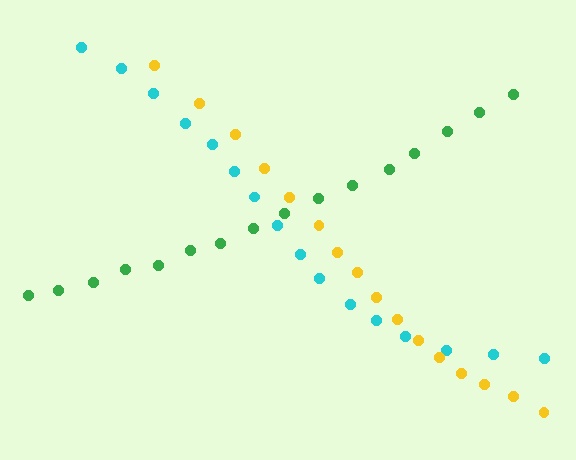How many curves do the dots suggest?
There are 3 distinct paths.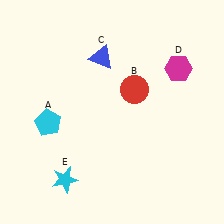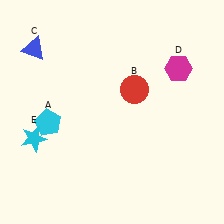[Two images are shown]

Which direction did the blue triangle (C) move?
The blue triangle (C) moved left.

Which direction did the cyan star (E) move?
The cyan star (E) moved up.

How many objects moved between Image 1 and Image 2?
2 objects moved between the two images.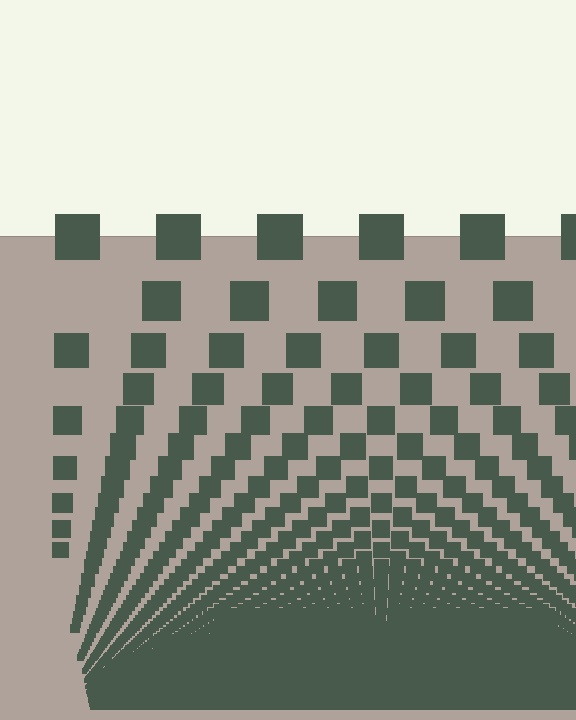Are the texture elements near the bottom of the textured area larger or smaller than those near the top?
Smaller. The gradient is inverted — elements near the bottom are smaller and denser.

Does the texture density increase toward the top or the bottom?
Density increases toward the bottom.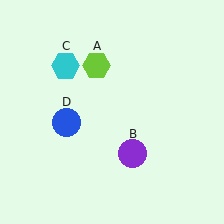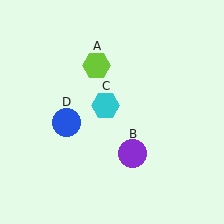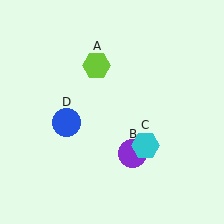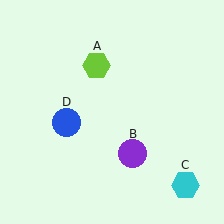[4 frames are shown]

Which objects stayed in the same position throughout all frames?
Lime hexagon (object A) and purple circle (object B) and blue circle (object D) remained stationary.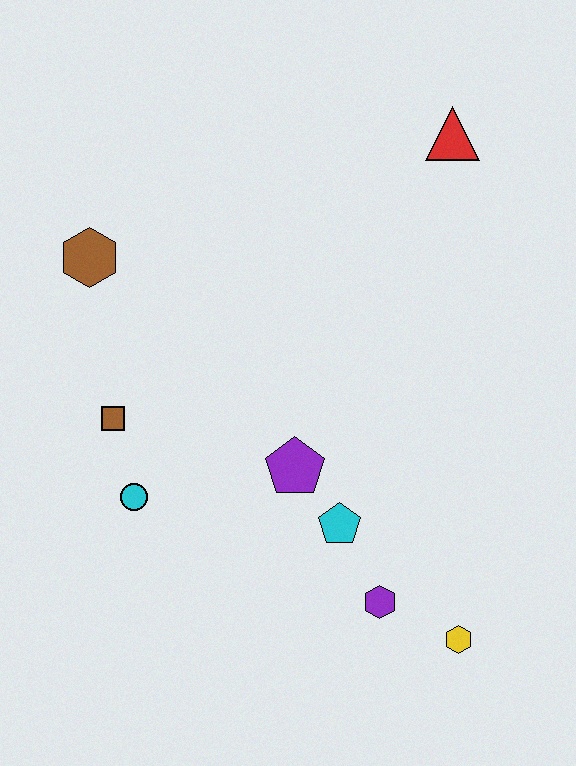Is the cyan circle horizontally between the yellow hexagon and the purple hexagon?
No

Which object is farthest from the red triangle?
The yellow hexagon is farthest from the red triangle.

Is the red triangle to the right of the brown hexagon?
Yes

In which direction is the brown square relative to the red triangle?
The brown square is to the left of the red triangle.